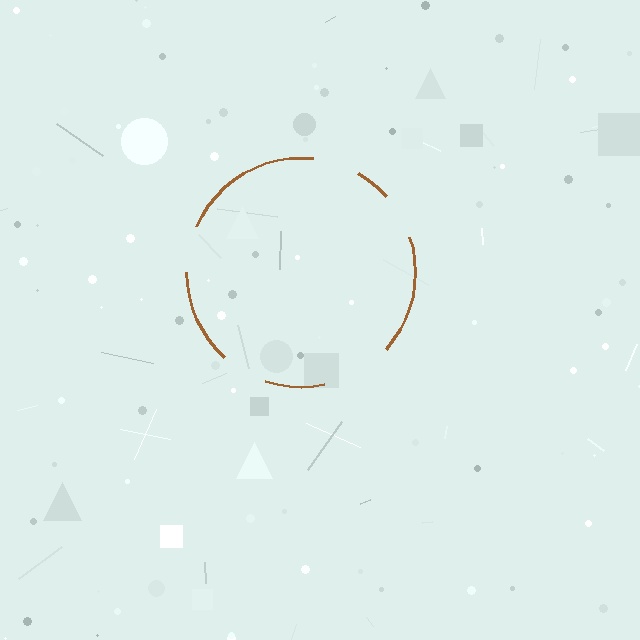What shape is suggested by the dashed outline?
The dashed outline suggests a circle.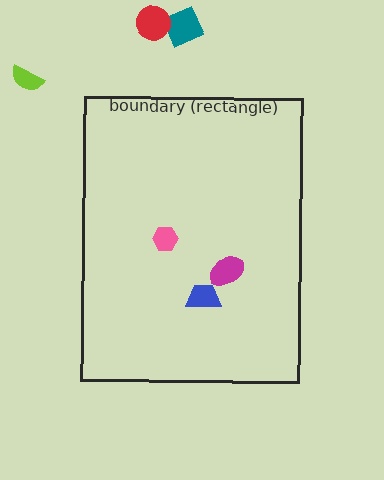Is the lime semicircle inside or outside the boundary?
Outside.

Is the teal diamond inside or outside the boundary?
Outside.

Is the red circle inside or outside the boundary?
Outside.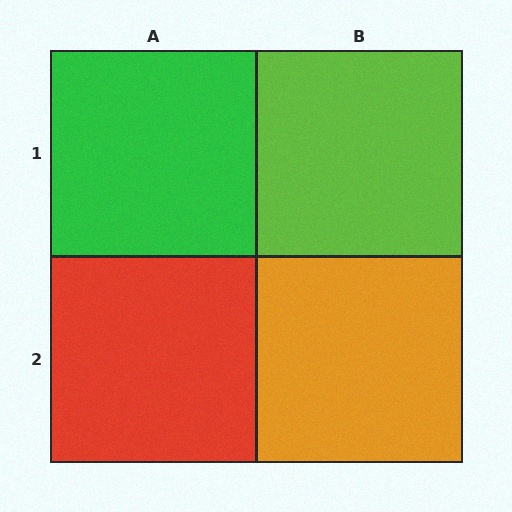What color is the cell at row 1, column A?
Green.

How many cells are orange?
1 cell is orange.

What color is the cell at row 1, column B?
Lime.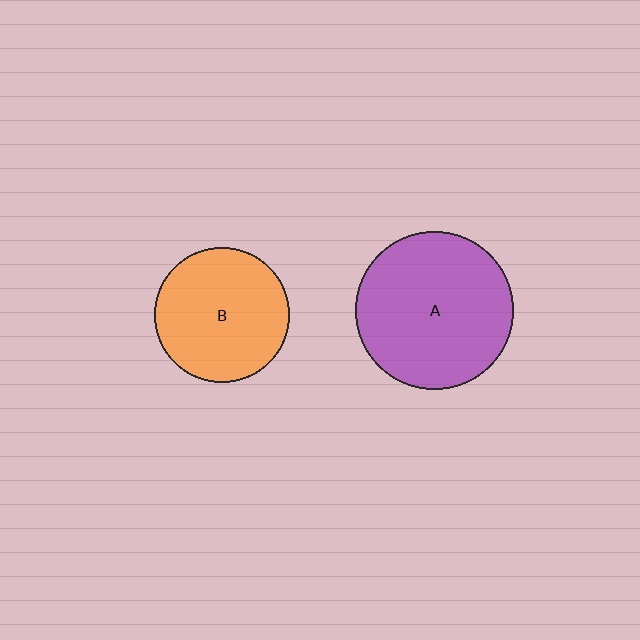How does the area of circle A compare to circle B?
Approximately 1.4 times.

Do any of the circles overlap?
No, none of the circles overlap.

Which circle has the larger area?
Circle A (purple).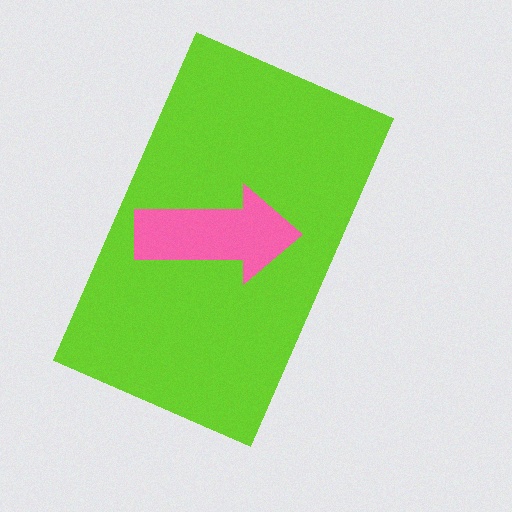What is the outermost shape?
The lime rectangle.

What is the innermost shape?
The pink arrow.